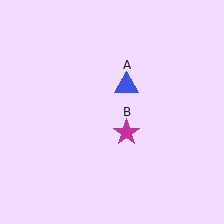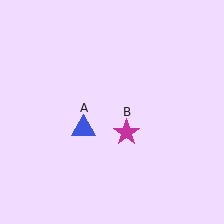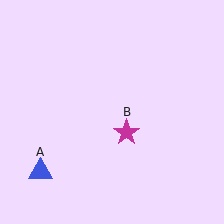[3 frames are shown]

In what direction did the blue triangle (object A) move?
The blue triangle (object A) moved down and to the left.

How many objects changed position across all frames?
1 object changed position: blue triangle (object A).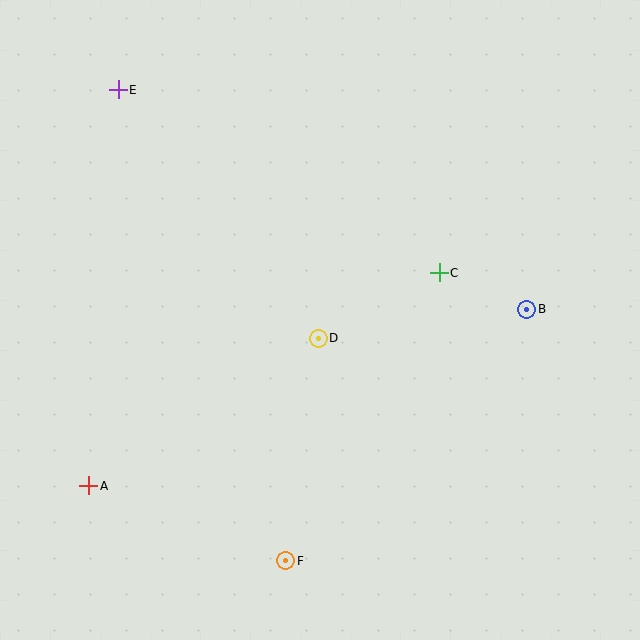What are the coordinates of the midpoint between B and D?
The midpoint between B and D is at (423, 324).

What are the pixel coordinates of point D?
Point D is at (318, 338).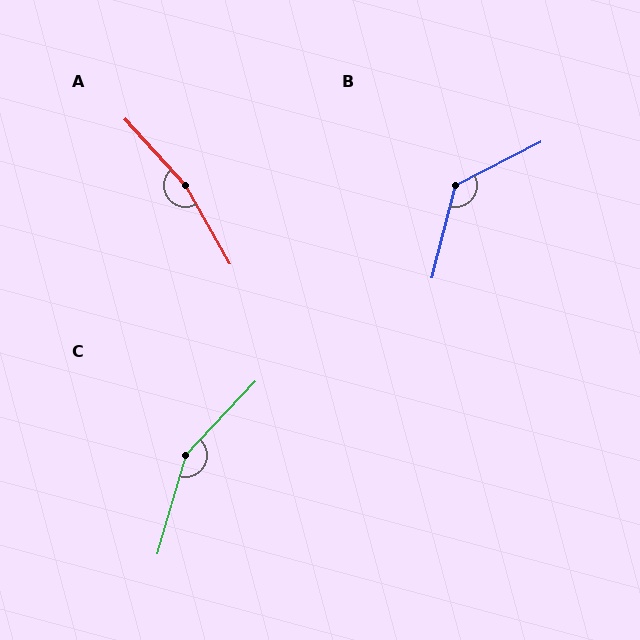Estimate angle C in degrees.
Approximately 153 degrees.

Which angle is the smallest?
B, at approximately 131 degrees.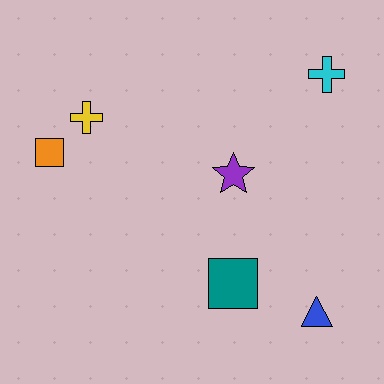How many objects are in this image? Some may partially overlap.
There are 6 objects.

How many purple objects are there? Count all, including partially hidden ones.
There is 1 purple object.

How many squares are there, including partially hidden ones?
There are 2 squares.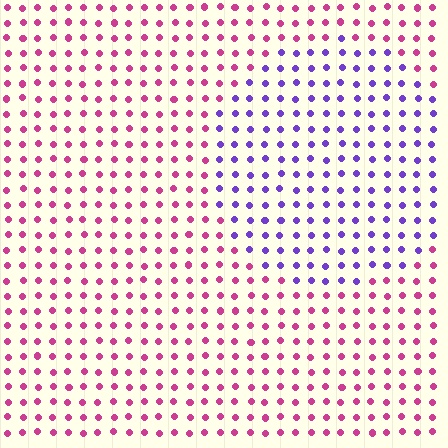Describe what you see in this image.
The image is filled with small magenta elements in a uniform arrangement. A circle-shaped region is visible where the elements are tinted to a slightly different hue, forming a subtle color boundary.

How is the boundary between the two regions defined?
The boundary is defined purely by a slight shift in hue (about 61 degrees). Spacing, size, and orientation are identical on both sides.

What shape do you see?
I see a circle.